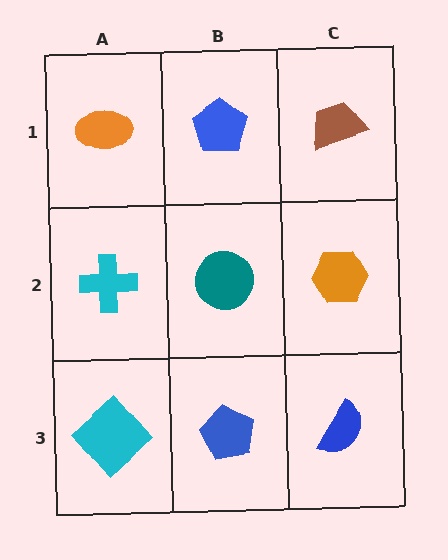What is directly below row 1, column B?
A teal circle.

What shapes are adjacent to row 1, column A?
A cyan cross (row 2, column A), a blue pentagon (row 1, column B).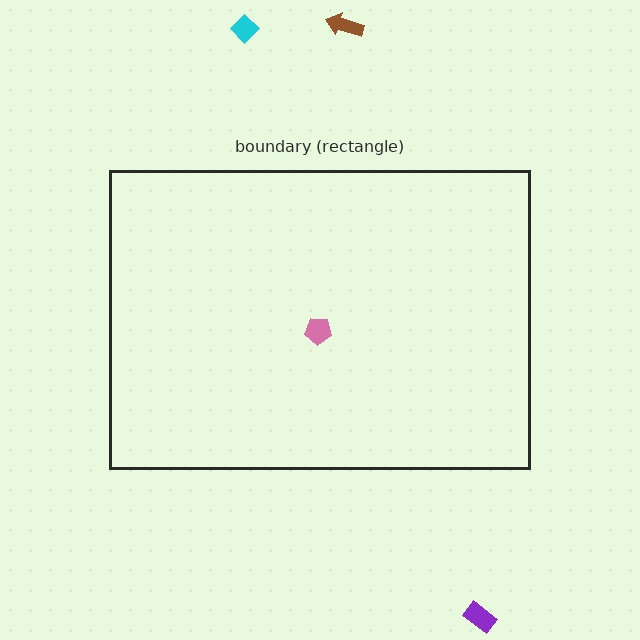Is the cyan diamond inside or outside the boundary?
Outside.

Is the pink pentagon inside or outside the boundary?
Inside.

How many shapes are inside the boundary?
1 inside, 3 outside.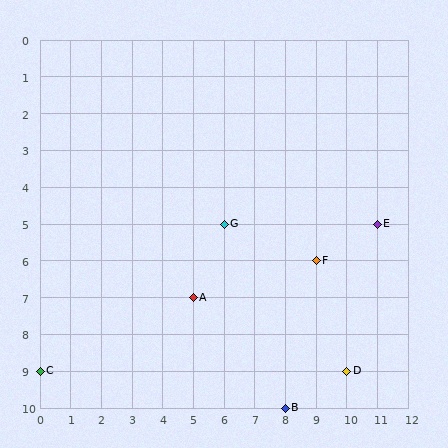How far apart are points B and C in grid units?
Points B and C are 8 columns and 1 row apart (about 8.1 grid units diagonally).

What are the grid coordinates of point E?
Point E is at grid coordinates (11, 5).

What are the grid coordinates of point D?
Point D is at grid coordinates (10, 9).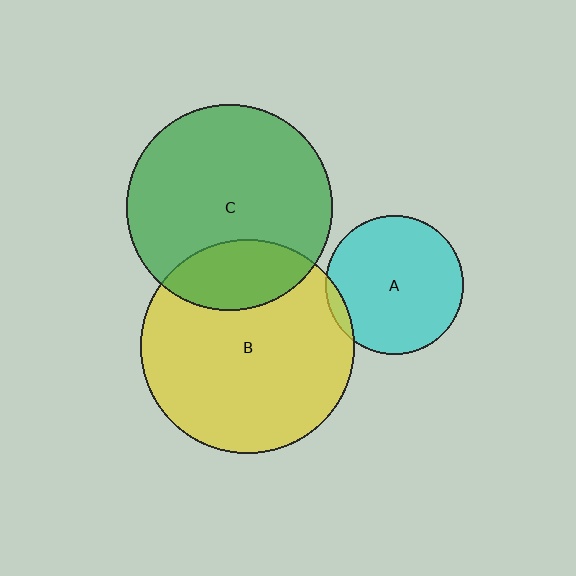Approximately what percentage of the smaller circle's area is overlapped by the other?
Approximately 5%.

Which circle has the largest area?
Circle B (yellow).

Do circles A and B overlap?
Yes.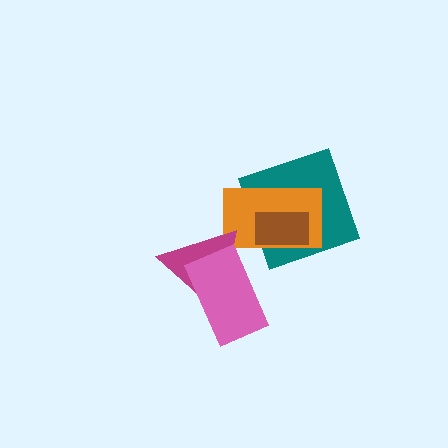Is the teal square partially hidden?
Yes, it is partially covered by another shape.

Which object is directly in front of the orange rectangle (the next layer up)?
The brown rectangle is directly in front of the orange rectangle.